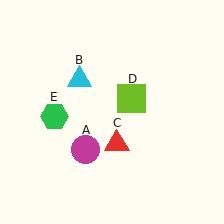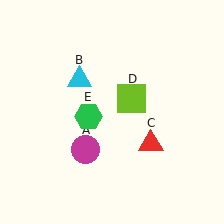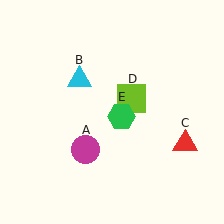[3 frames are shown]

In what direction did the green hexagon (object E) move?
The green hexagon (object E) moved right.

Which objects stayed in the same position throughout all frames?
Magenta circle (object A) and cyan triangle (object B) and lime square (object D) remained stationary.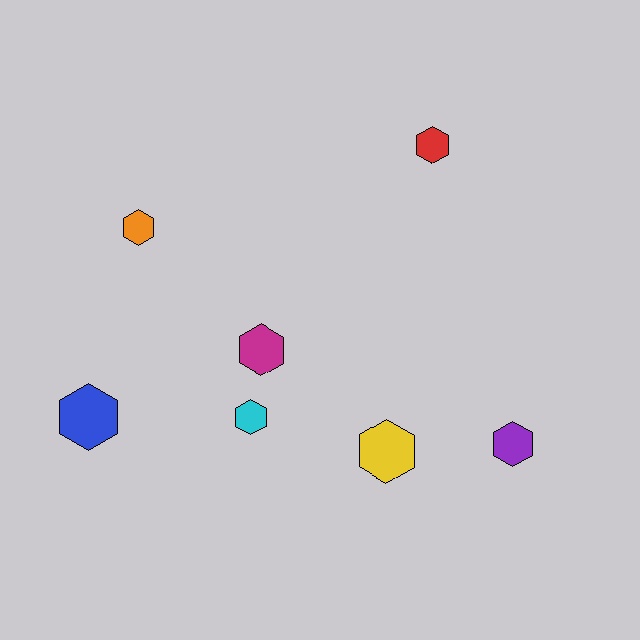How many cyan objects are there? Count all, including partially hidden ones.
There is 1 cyan object.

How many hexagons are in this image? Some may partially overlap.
There are 7 hexagons.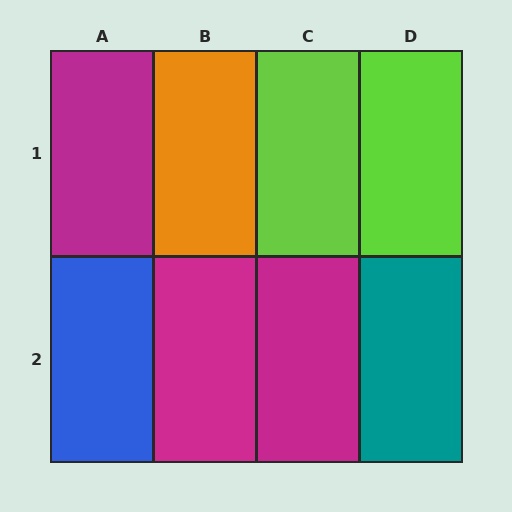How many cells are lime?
2 cells are lime.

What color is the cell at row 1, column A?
Magenta.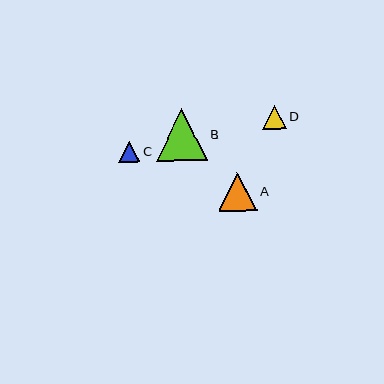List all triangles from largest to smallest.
From largest to smallest: B, A, D, C.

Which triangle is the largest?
Triangle B is the largest with a size of approximately 51 pixels.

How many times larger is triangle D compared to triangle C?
Triangle D is approximately 1.1 times the size of triangle C.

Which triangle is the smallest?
Triangle C is the smallest with a size of approximately 21 pixels.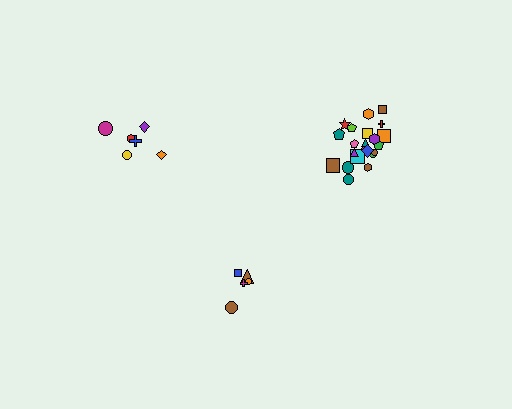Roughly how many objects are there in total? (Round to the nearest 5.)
Roughly 35 objects in total.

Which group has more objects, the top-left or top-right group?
The top-right group.